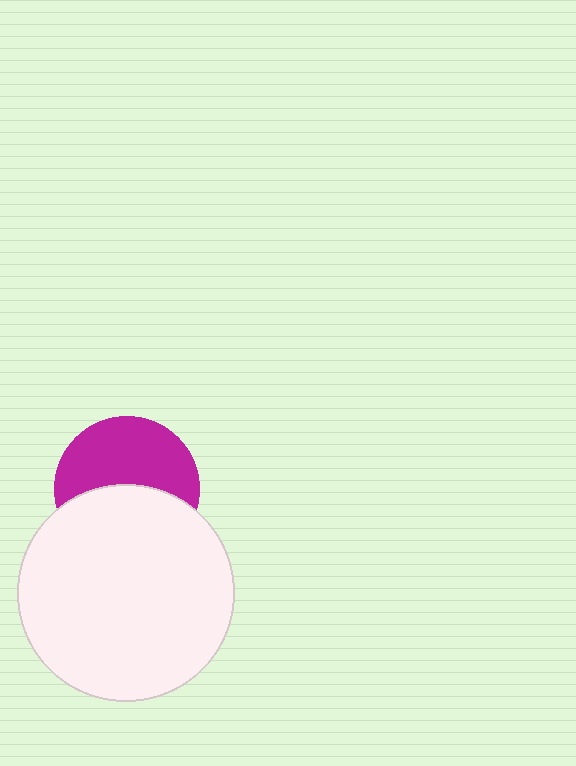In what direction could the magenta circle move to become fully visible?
The magenta circle could move up. That would shift it out from behind the white circle entirely.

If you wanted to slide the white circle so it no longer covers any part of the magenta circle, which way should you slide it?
Slide it down — that is the most direct way to separate the two shapes.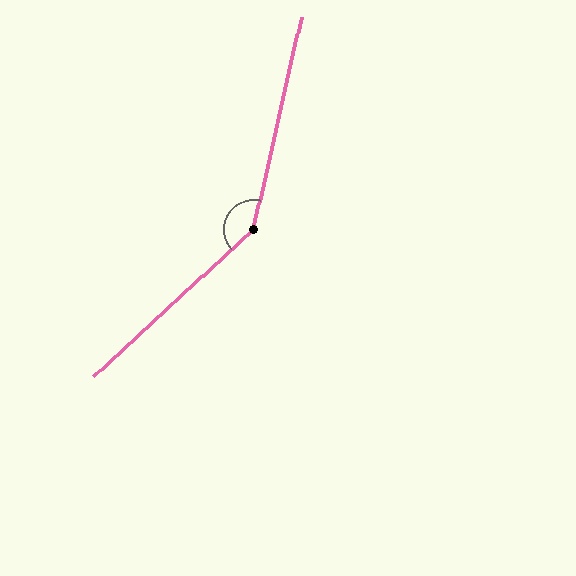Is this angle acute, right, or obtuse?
It is obtuse.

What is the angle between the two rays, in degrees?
Approximately 145 degrees.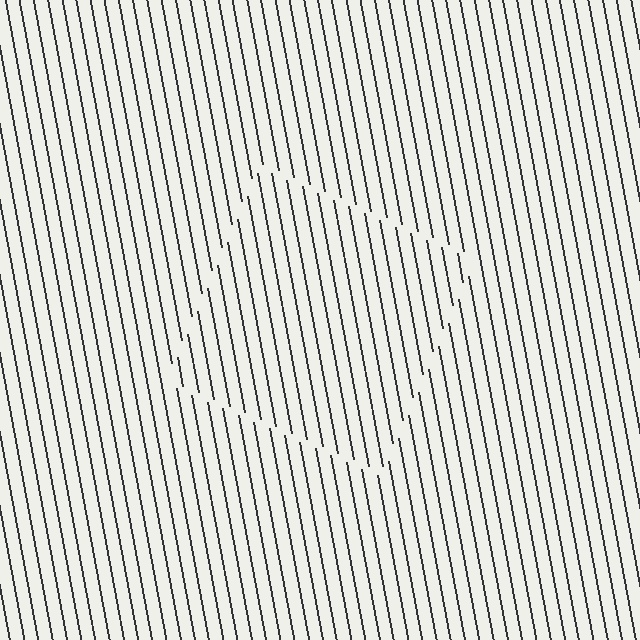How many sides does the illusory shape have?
4 sides — the line-ends trace a square.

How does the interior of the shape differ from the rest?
The interior of the shape contains the same grating, shifted by half a period — the contour is defined by the phase discontinuity where line-ends from the inner and outer gratings abut.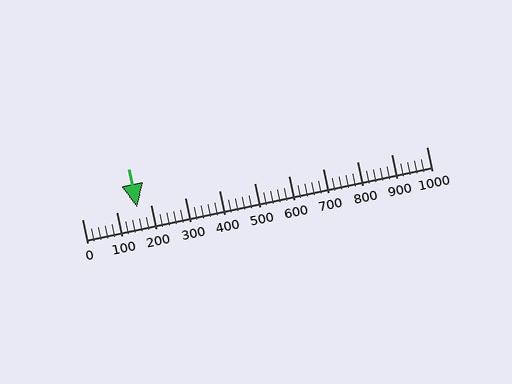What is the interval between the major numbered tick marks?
The major tick marks are spaced 100 units apart.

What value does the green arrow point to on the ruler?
The green arrow points to approximately 160.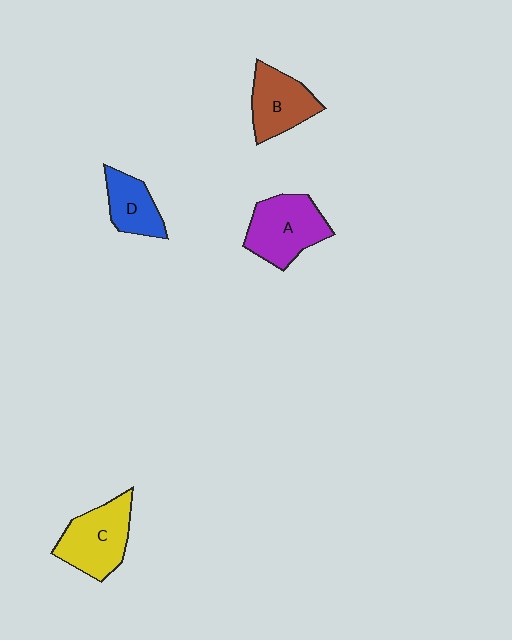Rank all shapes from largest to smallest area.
From largest to smallest: A (purple), C (yellow), B (brown), D (blue).